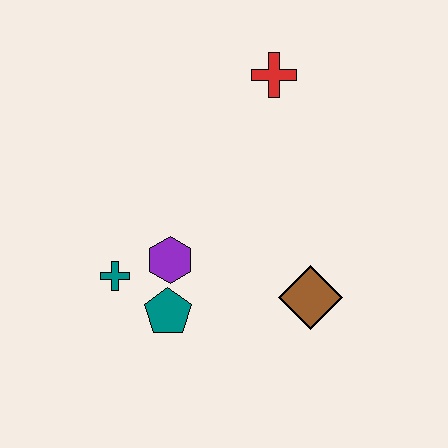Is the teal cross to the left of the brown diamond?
Yes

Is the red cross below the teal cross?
No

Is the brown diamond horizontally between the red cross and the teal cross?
No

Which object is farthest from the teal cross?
The red cross is farthest from the teal cross.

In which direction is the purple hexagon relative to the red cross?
The purple hexagon is below the red cross.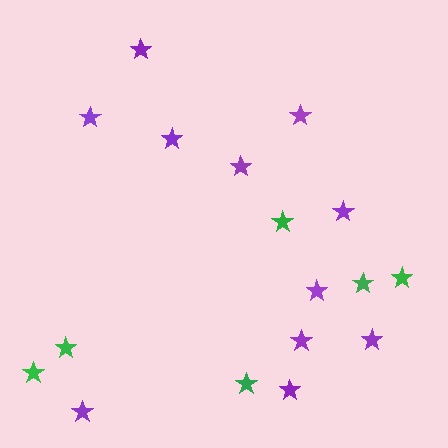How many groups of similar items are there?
There are 2 groups: one group of purple stars (11) and one group of green stars (6).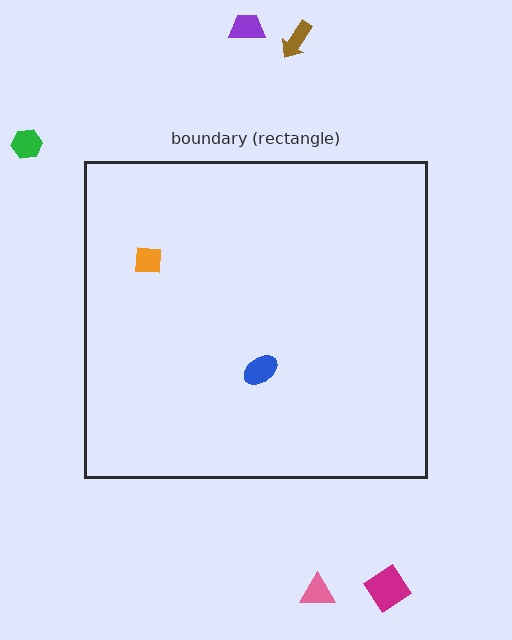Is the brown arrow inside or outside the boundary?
Outside.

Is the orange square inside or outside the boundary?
Inside.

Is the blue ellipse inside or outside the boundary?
Inside.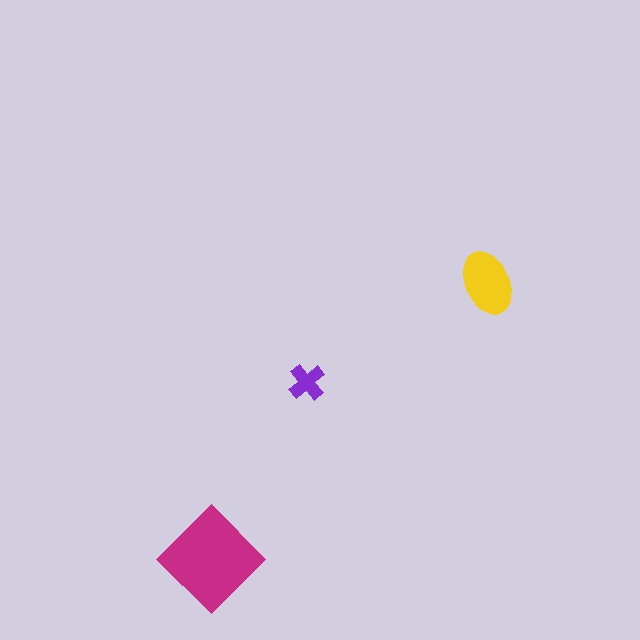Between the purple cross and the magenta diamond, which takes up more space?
The magenta diamond.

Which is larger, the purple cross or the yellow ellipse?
The yellow ellipse.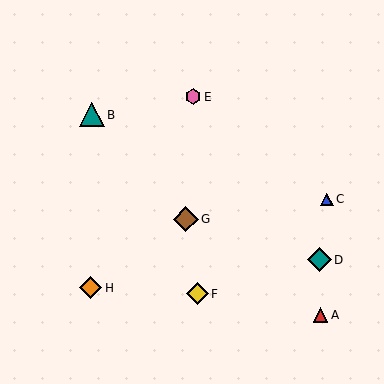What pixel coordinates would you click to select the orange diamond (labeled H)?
Click at (90, 288) to select the orange diamond H.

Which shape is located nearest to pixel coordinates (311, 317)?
The red triangle (labeled A) at (320, 315) is nearest to that location.